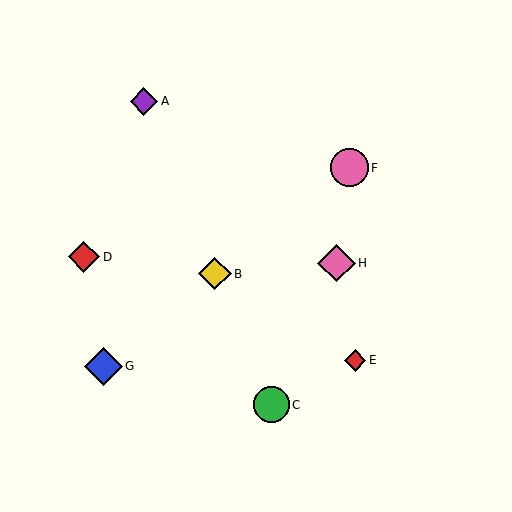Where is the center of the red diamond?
The center of the red diamond is at (355, 360).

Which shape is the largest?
The blue diamond (labeled G) is the largest.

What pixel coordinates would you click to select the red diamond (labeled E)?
Click at (355, 360) to select the red diamond E.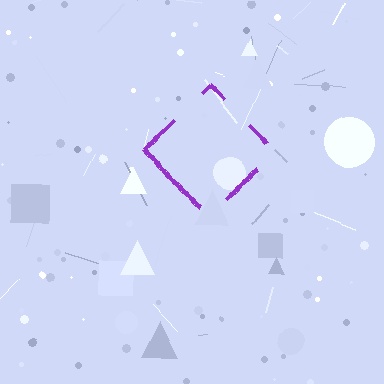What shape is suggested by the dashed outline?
The dashed outline suggests a diamond.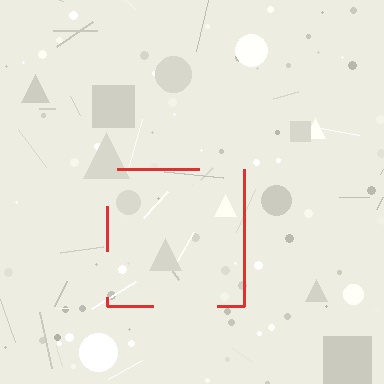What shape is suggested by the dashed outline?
The dashed outline suggests a square.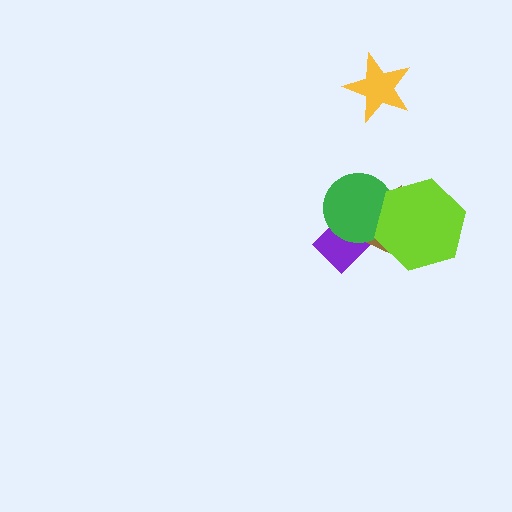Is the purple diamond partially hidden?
Yes, it is partially covered by another shape.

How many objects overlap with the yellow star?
0 objects overlap with the yellow star.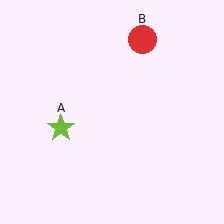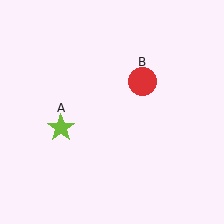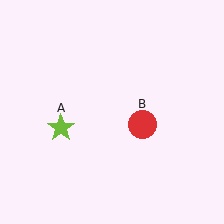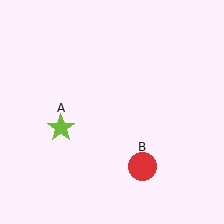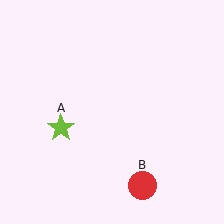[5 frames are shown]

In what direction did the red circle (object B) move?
The red circle (object B) moved down.